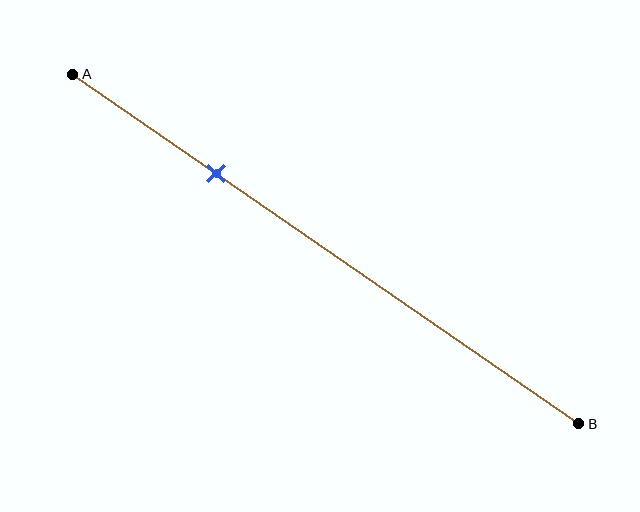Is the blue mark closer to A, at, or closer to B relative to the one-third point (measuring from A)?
The blue mark is closer to point A than the one-third point of segment AB.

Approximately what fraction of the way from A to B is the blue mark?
The blue mark is approximately 30% of the way from A to B.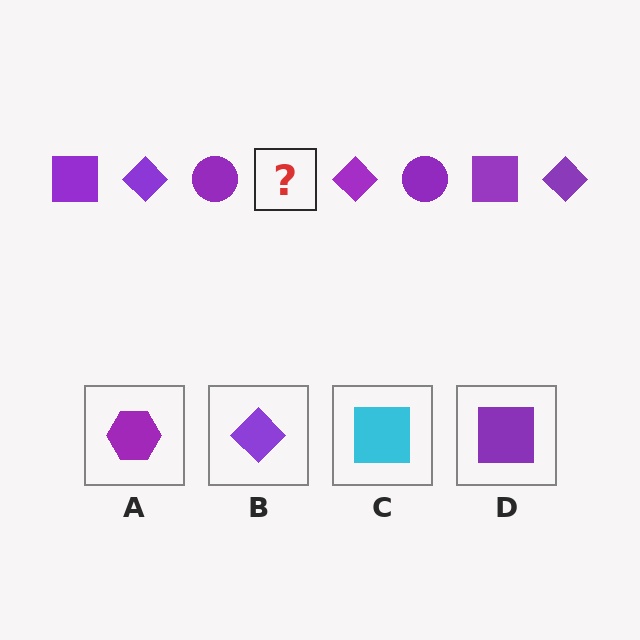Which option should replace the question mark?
Option D.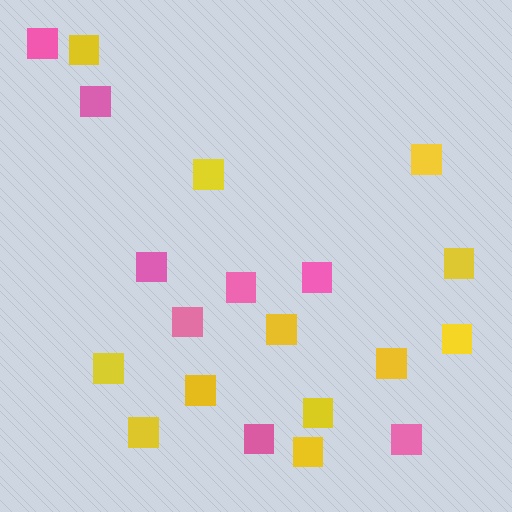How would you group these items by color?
There are 2 groups: one group of pink squares (8) and one group of yellow squares (12).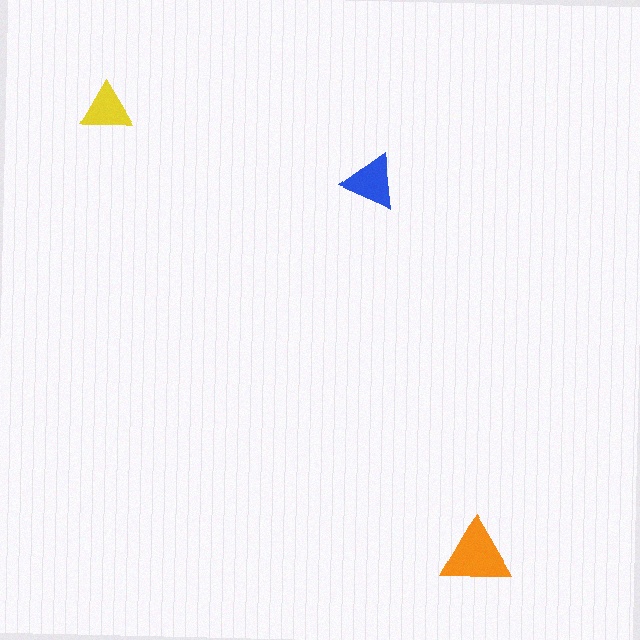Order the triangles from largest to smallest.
the orange one, the blue one, the yellow one.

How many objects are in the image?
There are 3 objects in the image.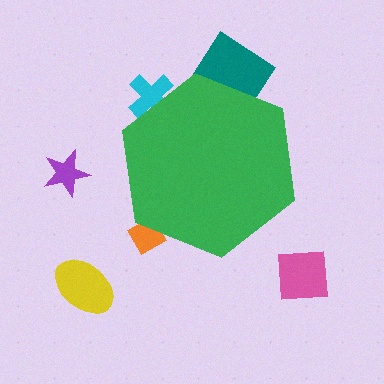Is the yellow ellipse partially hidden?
No, the yellow ellipse is fully visible.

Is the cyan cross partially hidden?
Yes, the cyan cross is partially hidden behind the green hexagon.